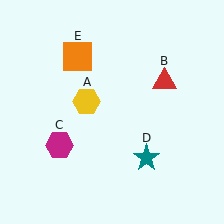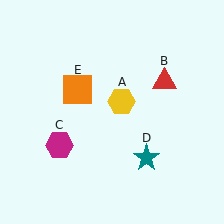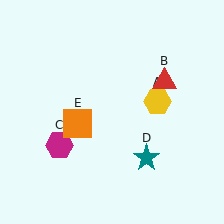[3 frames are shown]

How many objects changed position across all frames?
2 objects changed position: yellow hexagon (object A), orange square (object E).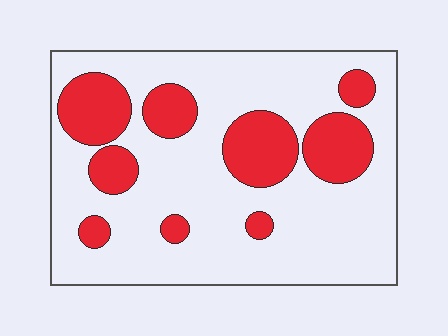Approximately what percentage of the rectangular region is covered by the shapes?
Approximately 25%.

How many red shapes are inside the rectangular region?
9.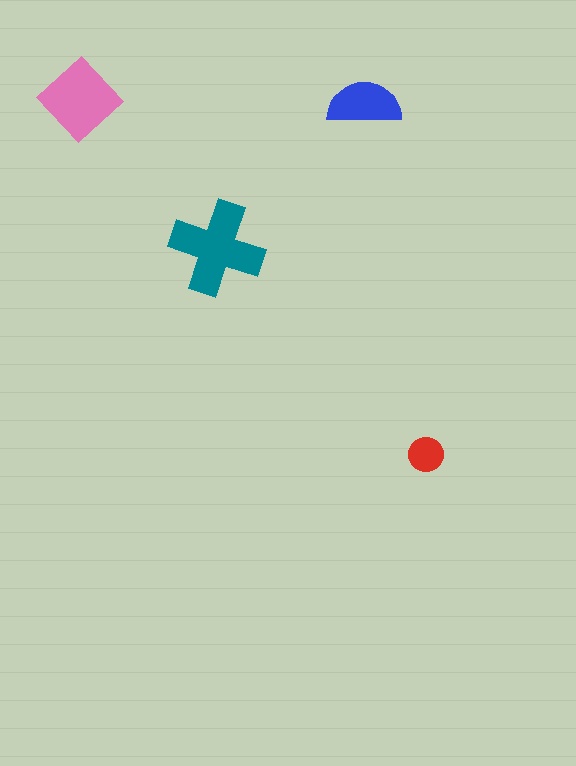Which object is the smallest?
The red circle.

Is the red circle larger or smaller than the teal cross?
Smaller.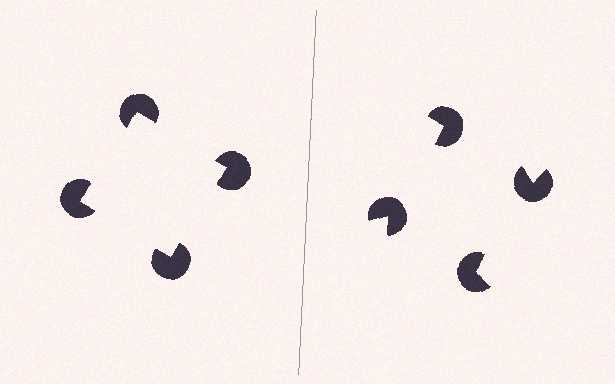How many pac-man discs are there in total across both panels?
8 — 4 on each side.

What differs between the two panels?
The pac-man discs are positioned identically on both sides; only the wedge orientations differ. On the left they align to a square; on the right they are misaligned.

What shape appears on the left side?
An illusory square.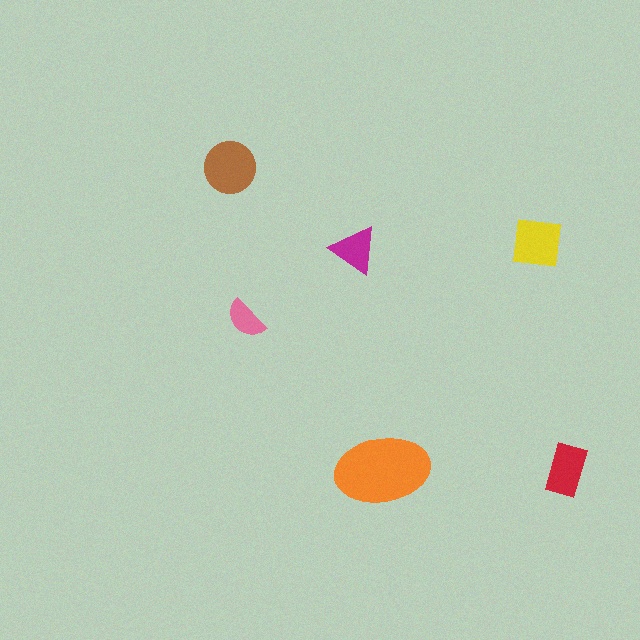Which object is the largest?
The orange ellipse.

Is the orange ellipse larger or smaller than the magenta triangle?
Larger.